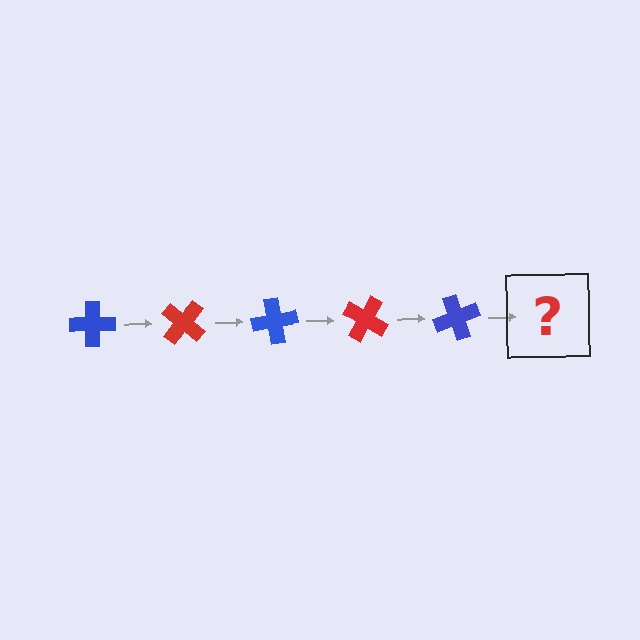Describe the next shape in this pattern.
It should be a red cross, rotated 200 degrees from the start.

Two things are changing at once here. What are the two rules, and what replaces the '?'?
The two rules are that it rotates 40 degrees each step and the color cycles through blue and red. The '?' should be a red cross, rotated 200 degrees from the start.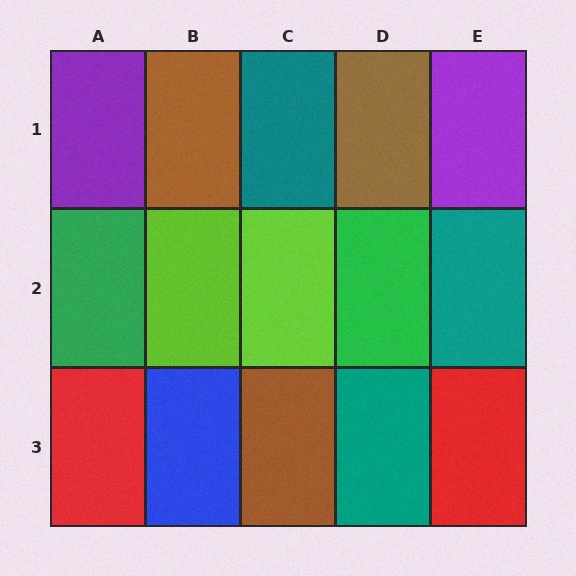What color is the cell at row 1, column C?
Teal.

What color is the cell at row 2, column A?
Green.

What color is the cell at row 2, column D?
Green.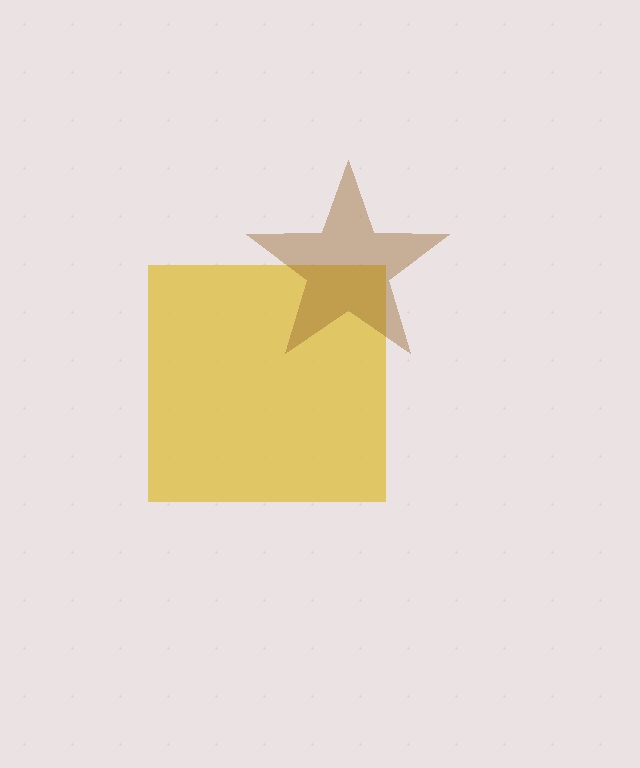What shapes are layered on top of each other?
The layered shapes are: a yellow square, a brown star.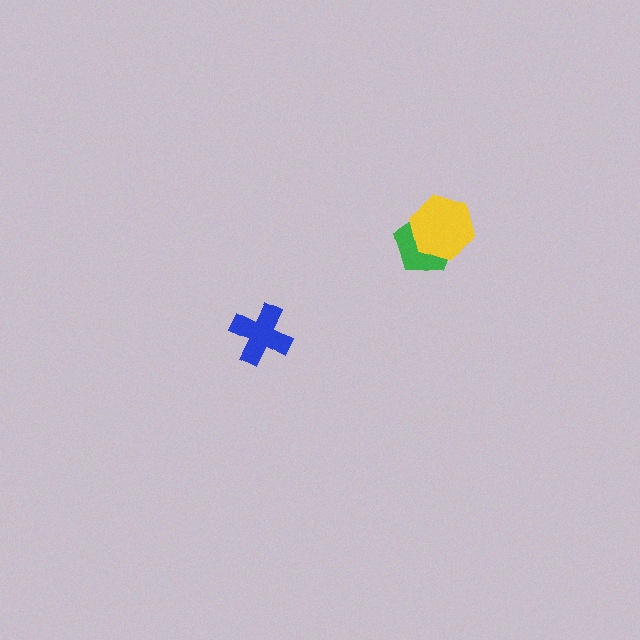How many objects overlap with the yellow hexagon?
1 object overlaps with the yellow hexagon.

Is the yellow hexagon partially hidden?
No, no other shape covers it.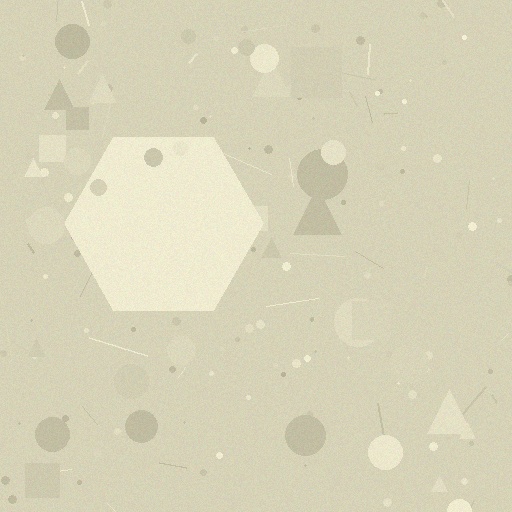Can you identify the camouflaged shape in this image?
The camouflaged shape is a hexagon.